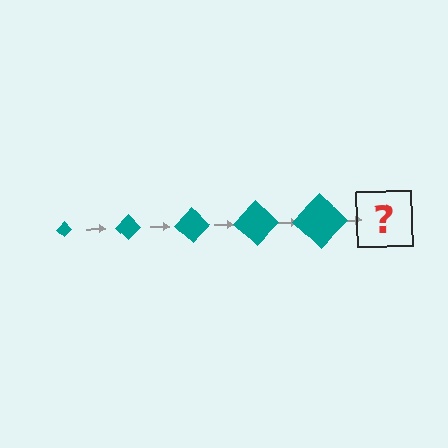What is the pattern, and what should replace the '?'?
The pattern is that the diamond gets progressively larger each step. The '?' should be a teal diamond, larger than the previous one.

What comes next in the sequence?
The next element should be a teal diamond, larger than the previous one.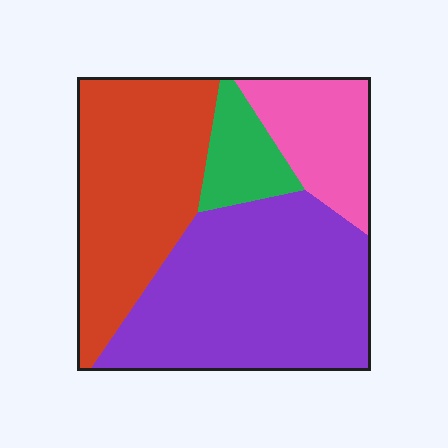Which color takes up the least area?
Green, at roughly 10%.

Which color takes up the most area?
Purple, at roughly 45%.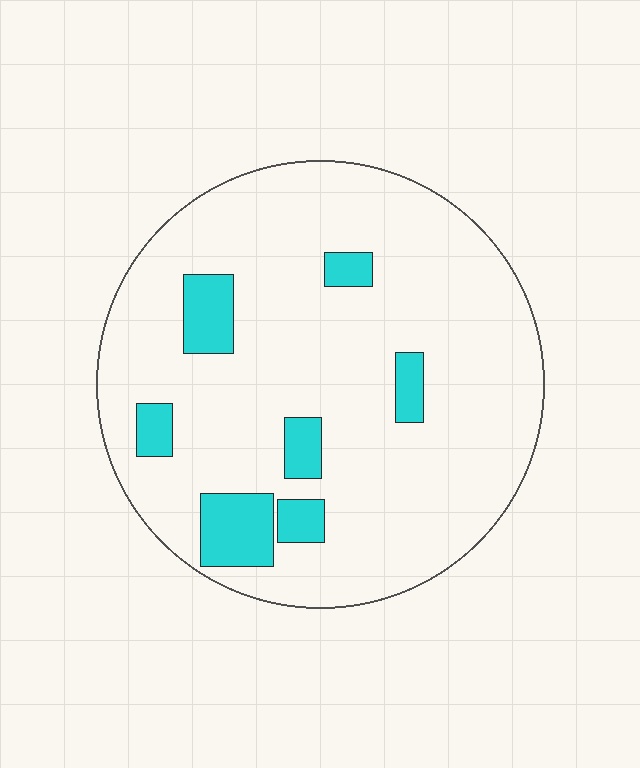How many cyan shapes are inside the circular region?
7.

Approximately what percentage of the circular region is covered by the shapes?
Approximately 15%.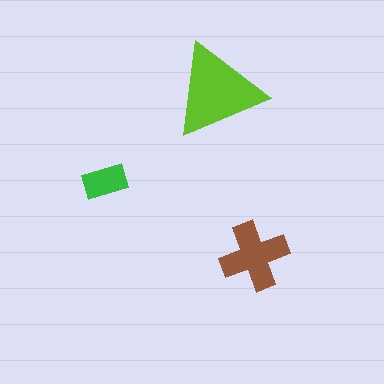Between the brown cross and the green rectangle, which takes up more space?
The brown cross.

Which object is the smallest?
The green rectangle.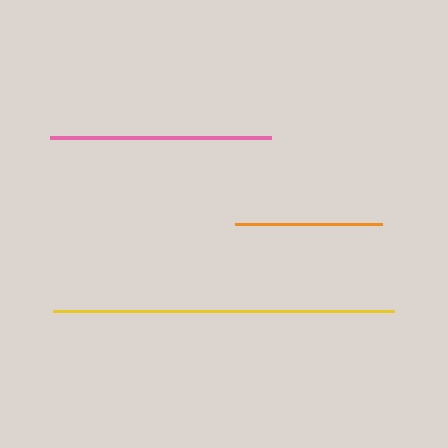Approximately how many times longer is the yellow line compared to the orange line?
The yellow line is approximately 2.3 times the length of the orange line.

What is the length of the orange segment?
The orange segment is approximately 147 pixels long.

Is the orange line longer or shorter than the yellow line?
The yellow line is longer than the orange line.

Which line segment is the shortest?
The orange line is the shortest at approximately 147 pixels.